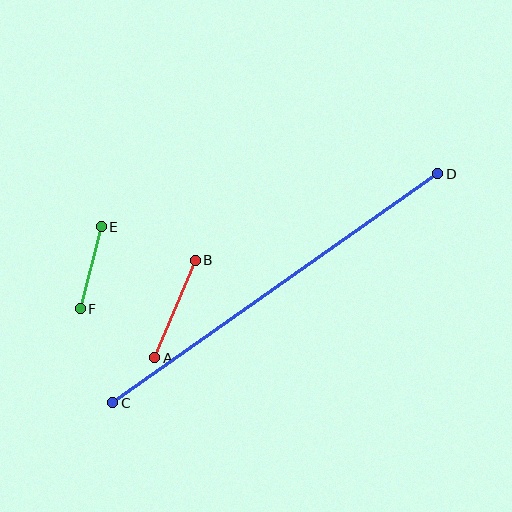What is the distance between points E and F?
The distance is approximately 85 pixels.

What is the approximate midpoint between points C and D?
The midpoint is at approximately (275, 288) pixels.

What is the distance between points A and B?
The distance is approximately 106 pixels.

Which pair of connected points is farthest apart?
Points C and D are farthest apart.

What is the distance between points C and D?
The distance is approximately 398 pixels.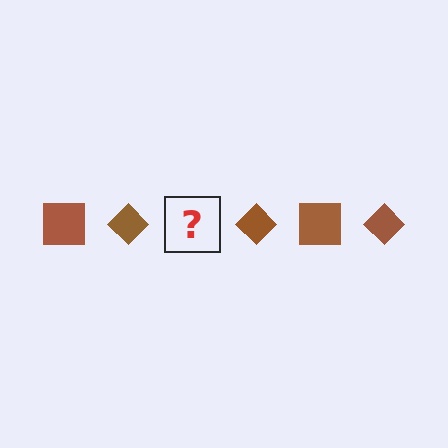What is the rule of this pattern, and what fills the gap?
The rule is that the pattern cycles through square, diamond shapes in brown. The gap should be filled with a brown square.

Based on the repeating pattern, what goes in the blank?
The blank should be a brown square.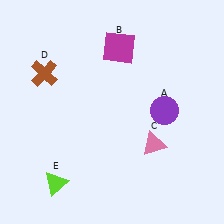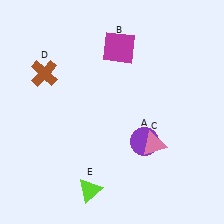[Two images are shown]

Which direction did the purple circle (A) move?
The purple circle (A) moved down.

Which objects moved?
The objects that moved are: the purple circle (A), the lime triangle (E).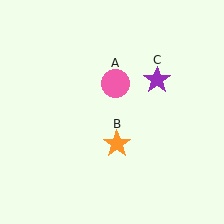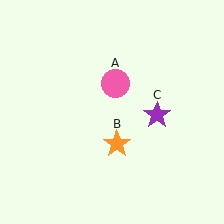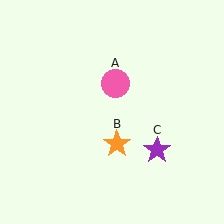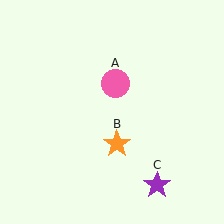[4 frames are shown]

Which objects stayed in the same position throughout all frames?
Pink circle (object A) and orange star (object B) remained stationary.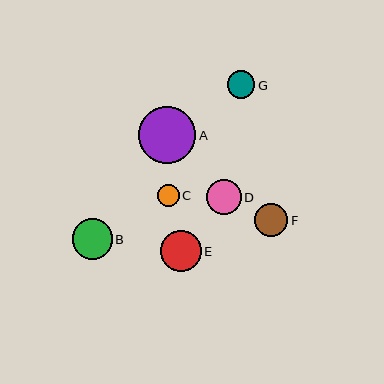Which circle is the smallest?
Circle C is the smallest with a size of approximately 22 pixels.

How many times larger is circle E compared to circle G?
Circle E is approximately 1.5 times the size of circle G.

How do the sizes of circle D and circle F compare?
Circle D and circle F are approximately the same size.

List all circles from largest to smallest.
From largest to smallest: A, E, B, D, F, G, C.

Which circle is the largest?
Circle A is the largest with a size of approximately 57 pixels.